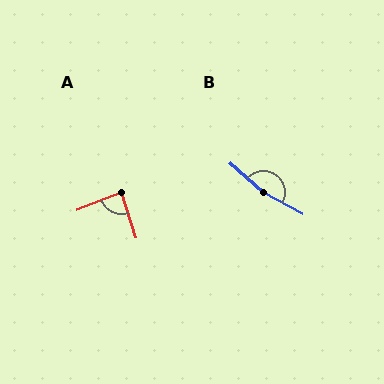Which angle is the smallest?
A, at approximately 87 degrees.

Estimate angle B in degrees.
Approximately 168 degrees.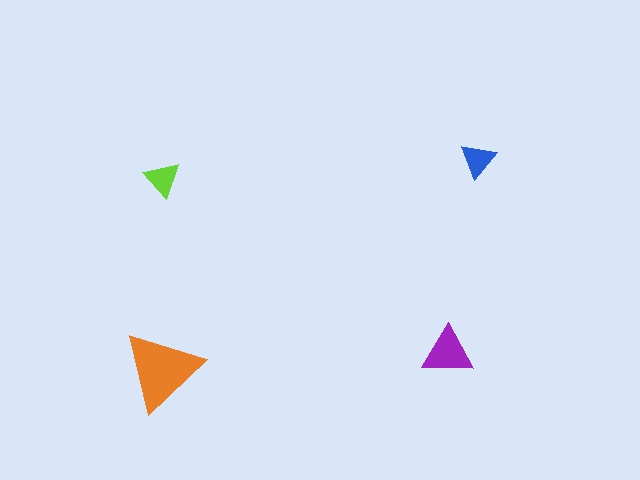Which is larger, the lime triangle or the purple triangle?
The purple one.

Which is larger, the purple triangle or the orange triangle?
The orange one.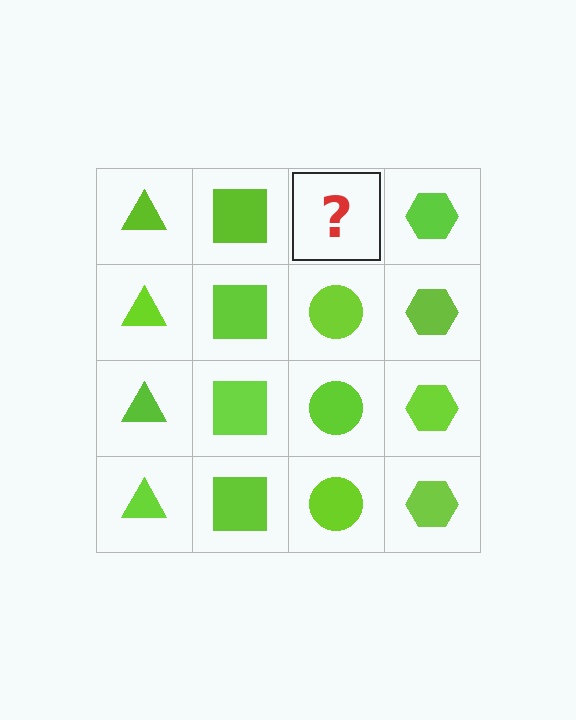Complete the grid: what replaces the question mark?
The question mark should be replaced with a lime circle.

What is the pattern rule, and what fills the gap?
The rule is that each column has a consistent shape. The gap should be filled with a lime circle.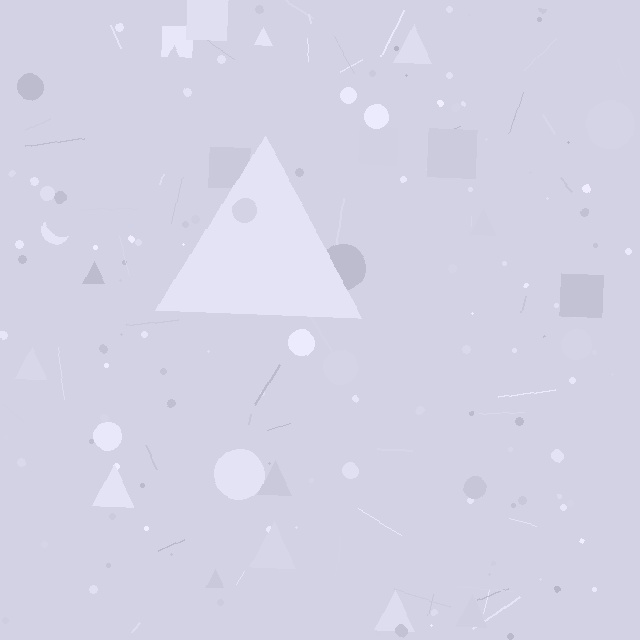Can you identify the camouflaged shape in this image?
The camouflaged shape is a triangle.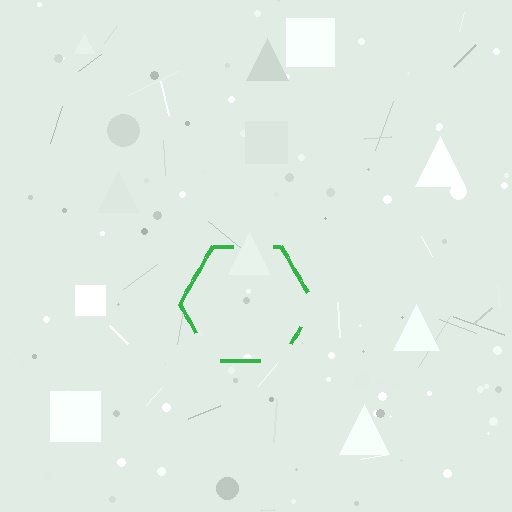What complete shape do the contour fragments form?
The contour fragments form a hexagon.